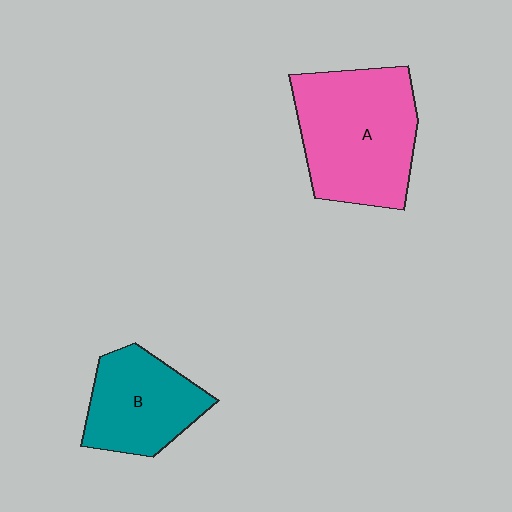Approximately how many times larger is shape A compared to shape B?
Approximately 1.5 times.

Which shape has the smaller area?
Shape B (teal).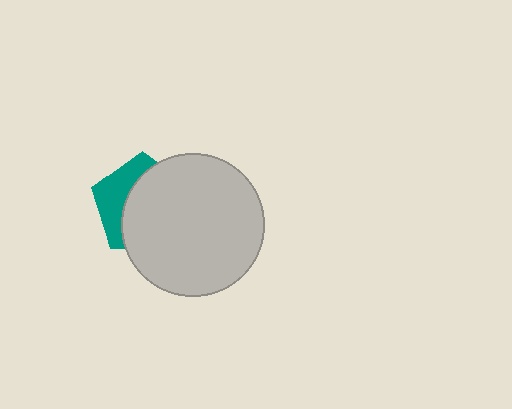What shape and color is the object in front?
The object in front is a light gray circle.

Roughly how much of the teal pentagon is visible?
A small part of it is visible (roughly 35%).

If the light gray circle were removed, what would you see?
You would see the complete teal pentagon.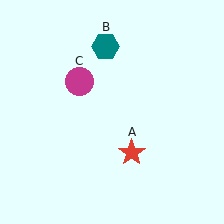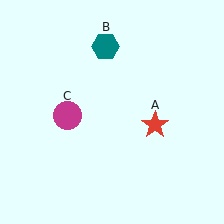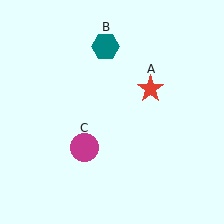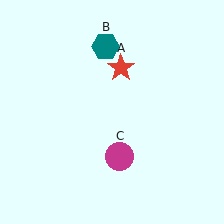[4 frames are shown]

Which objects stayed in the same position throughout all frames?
Teal hexagon (object B) remained stationary.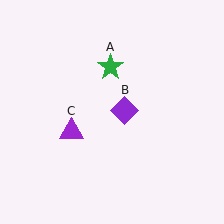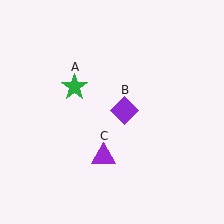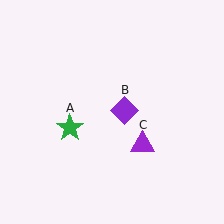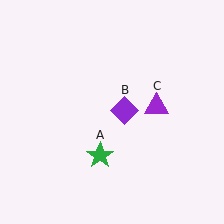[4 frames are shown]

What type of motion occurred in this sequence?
The green star (object A), purple triangle (object C) rotated counterclockwise around the center of the scene.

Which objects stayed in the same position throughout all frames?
Purple diamond (object B) remained stationary.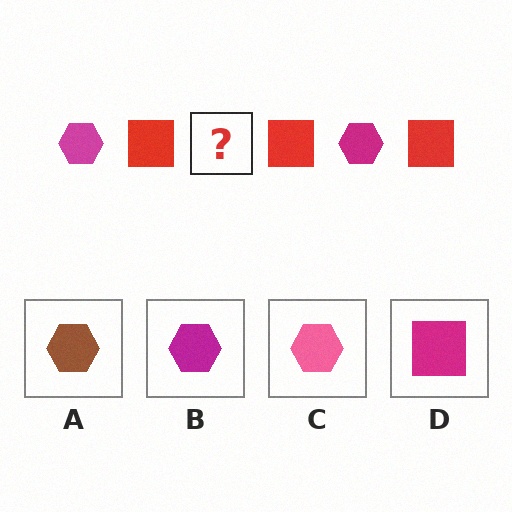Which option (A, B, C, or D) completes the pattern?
B.